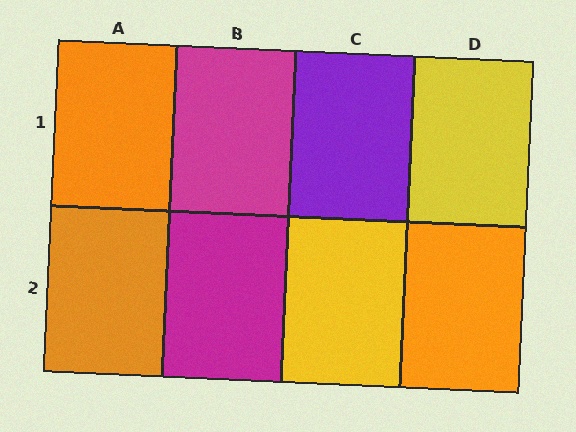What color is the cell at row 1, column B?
Magenta.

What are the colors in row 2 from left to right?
Orange, magenta, yellow, orange.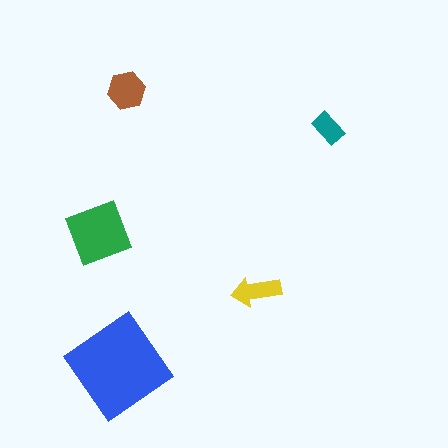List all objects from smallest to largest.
The teal rectangle, the yellow arrow, the brown hexagon, the green square, the blue diamond.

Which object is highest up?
The brown hexagon is topmost.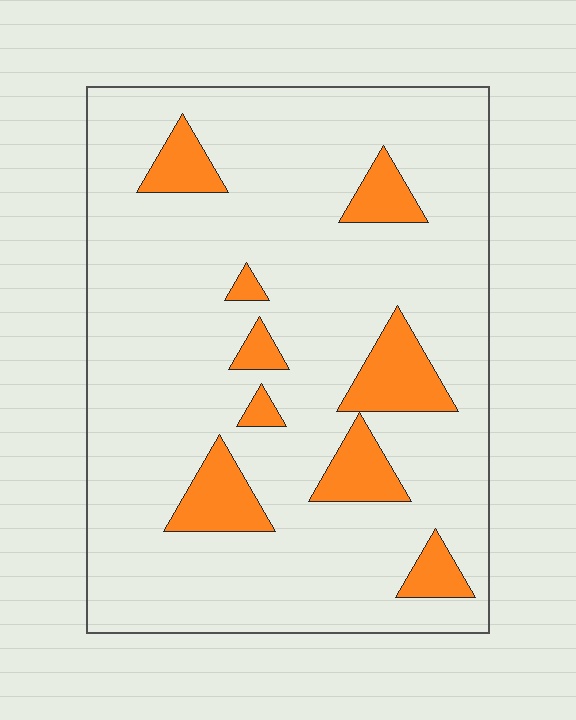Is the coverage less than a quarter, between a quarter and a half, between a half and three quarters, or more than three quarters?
Less than a quarter.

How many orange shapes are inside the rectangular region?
9.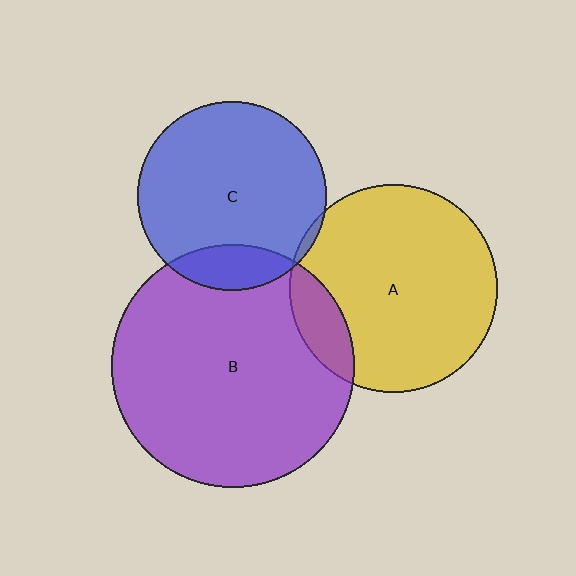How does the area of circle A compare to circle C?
Approximately 1.2 times.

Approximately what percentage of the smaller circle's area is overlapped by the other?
Approximately 5%.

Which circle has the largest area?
Circle B (purple).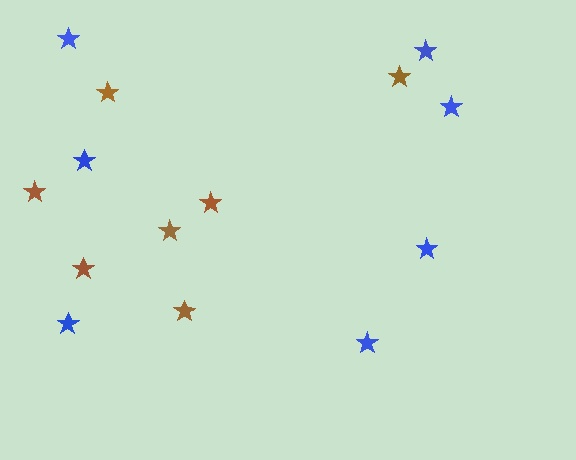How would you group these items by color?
There are 2 groups: one group of blue stars (7) and one group of brown stars (7).